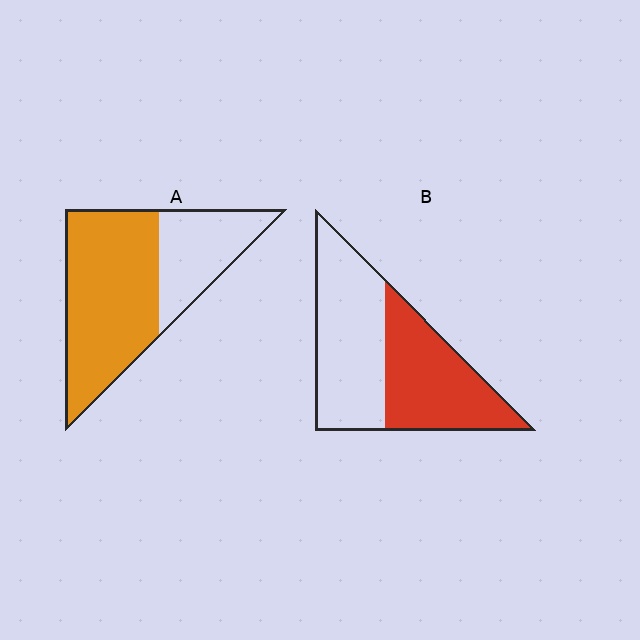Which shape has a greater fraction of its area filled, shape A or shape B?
Shape A.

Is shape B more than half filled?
Roughly half.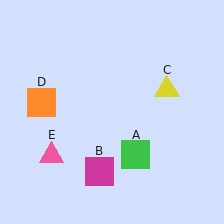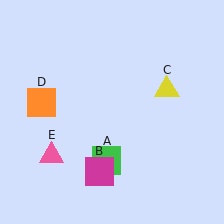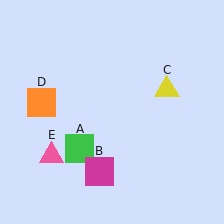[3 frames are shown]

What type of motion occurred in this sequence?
The green square (object A) rotated clockwise around the center of the scene.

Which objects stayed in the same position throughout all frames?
Magenta square (object B) and yellow triangle (object C) and orange square (object D) and pink triangle (object E) remained stationary.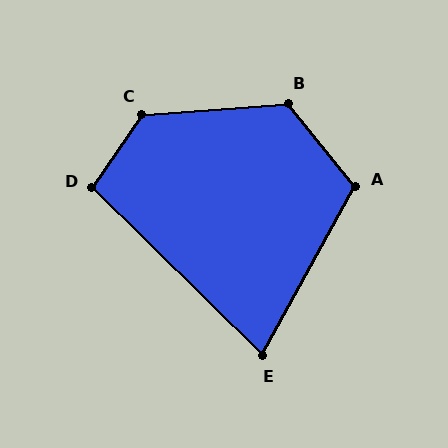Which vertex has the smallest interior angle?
E, at approximately 74 degrees.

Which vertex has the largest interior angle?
C, at approximately 129 degrees.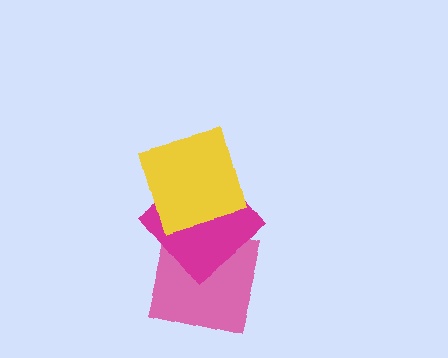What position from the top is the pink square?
The pink square is 3rd from the top.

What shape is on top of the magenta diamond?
The yellow square is on top of the magenta diamond.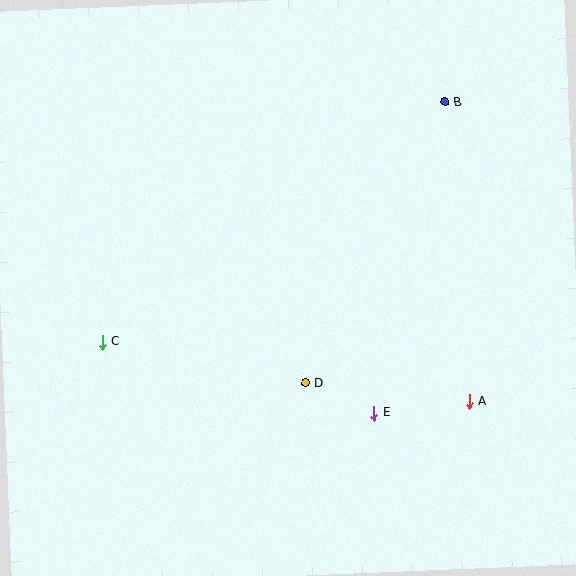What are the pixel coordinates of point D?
Point D is at (305, 383).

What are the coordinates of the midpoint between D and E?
The midpoint between D and E is at (340, 398).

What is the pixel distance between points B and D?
The distance between B and D is 314 pixels.